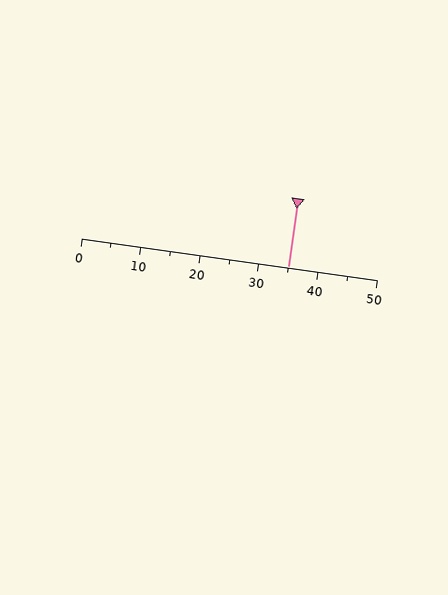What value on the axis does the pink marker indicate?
The marker indicates approximately 35.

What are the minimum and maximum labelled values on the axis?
The axis runs from 0 to 50.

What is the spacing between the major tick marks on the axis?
The major ticks are spaced 10 apart.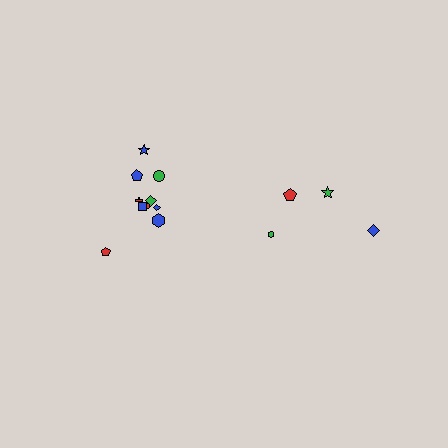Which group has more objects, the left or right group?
The left group.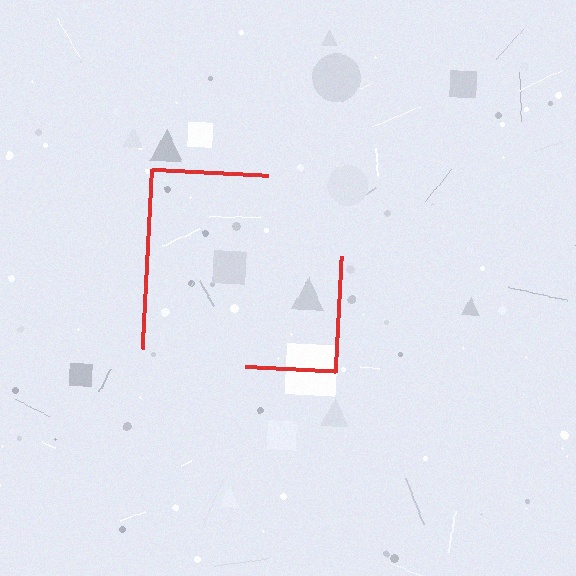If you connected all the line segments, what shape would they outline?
They would outline a square.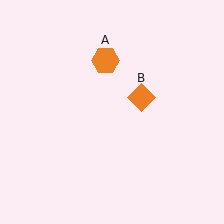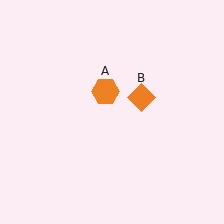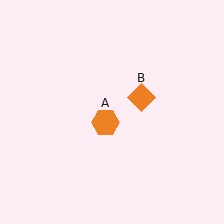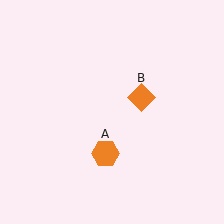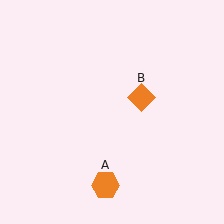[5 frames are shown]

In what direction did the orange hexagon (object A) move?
The orange hexagon (object A) moved down.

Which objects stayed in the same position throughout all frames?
Orange diamond (object B) remained stationary.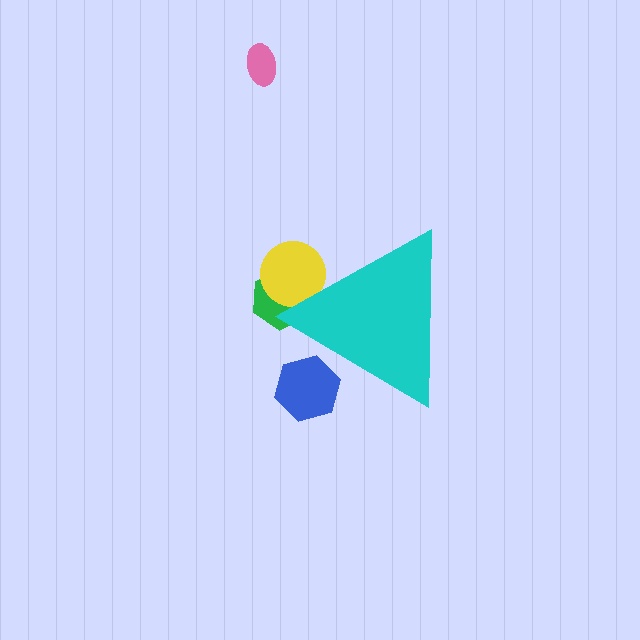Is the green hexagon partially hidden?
Yes, the green hexagon is partially hidden behind the cyan triangle.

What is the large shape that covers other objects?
A cyan triangle.